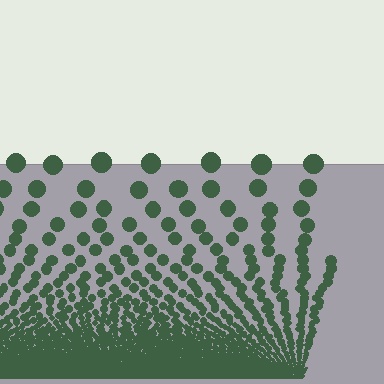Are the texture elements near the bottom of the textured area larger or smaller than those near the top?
Smaller. The gradient is inverted — elements near the bottom are smaller and denser.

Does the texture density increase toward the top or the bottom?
Density increases toward the bottom.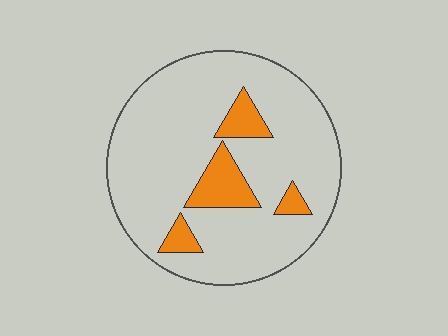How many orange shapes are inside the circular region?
4.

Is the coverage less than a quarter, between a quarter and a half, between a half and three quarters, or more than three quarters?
Less than a quarter.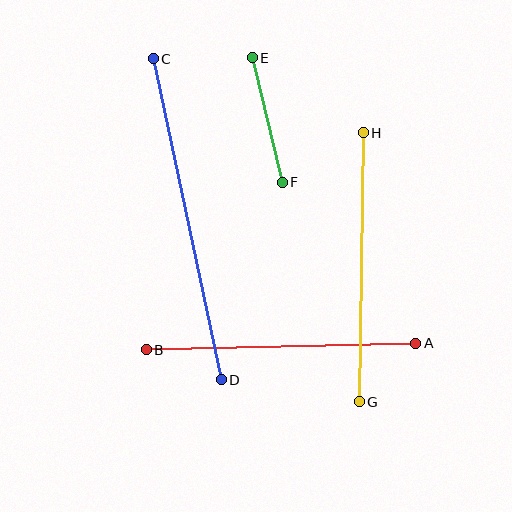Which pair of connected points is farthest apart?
Points C and D are farthest apart.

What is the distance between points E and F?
The distance is approximately 128 pixels.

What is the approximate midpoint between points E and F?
The midpoint is at approximately (267, 120) pixels.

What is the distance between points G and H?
The distance is approximately 269 pixels.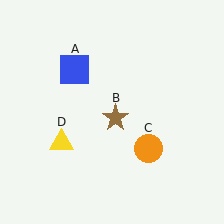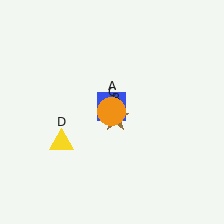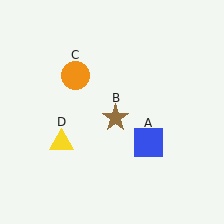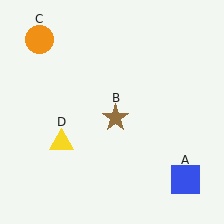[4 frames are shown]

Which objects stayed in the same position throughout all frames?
Brown star (object B) and yellow triangle (object D) remained stationary.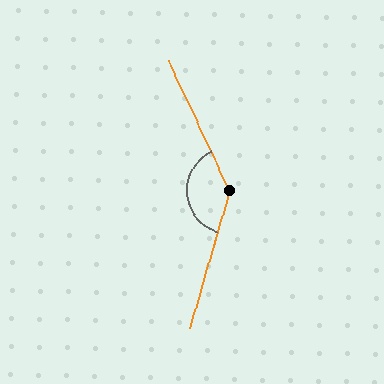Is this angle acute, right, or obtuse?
It is obtuse.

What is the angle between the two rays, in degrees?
Approximately 139 degrees.